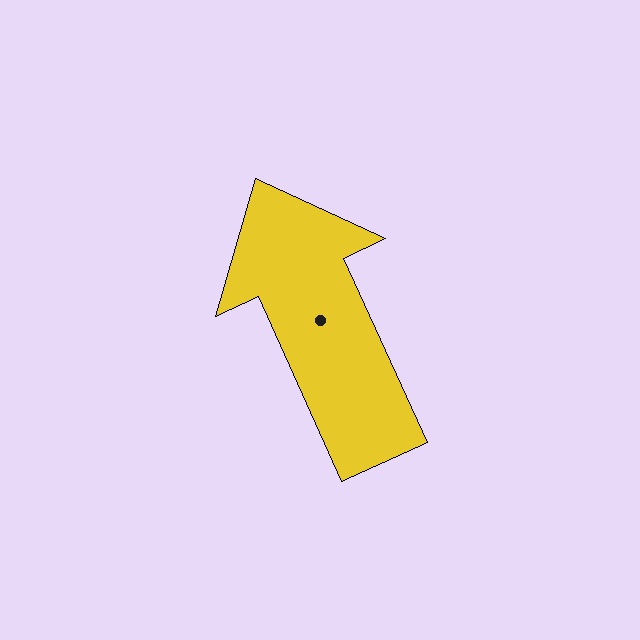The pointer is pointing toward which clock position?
Roughly 11 o'clock.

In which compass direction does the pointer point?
Northwest.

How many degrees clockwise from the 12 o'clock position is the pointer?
Approximately 336 degrees.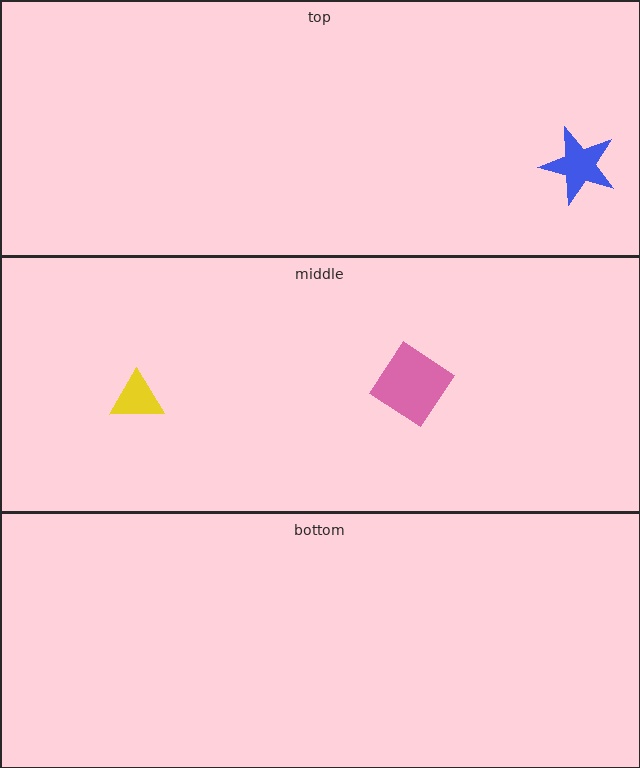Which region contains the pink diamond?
The middle region.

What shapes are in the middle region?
The pink diamond, the yellow triangle.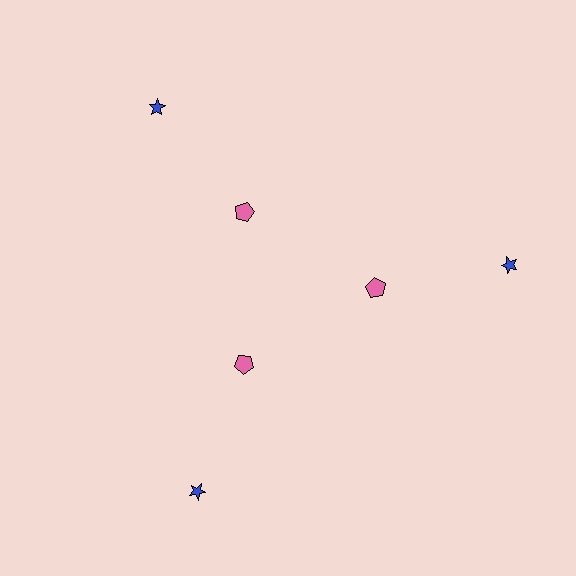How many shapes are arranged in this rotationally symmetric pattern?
There are 6 shapes, arranged in 3 groups of 2.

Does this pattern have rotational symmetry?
Yes, this pattern has 3-fold rotational symmetry. It looks the same after rotating 120 degrees around the center.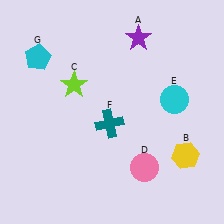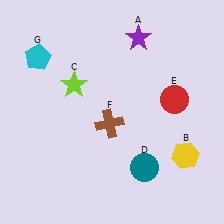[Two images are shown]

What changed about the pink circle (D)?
In Image 1, D is pink. In Image 2, it changed to teal.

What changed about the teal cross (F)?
In Image 1, F is teal. In Image 2, it changed to brown.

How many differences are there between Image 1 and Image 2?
There are 3 differences between the two images.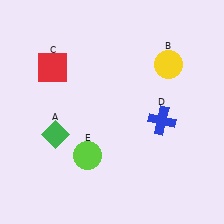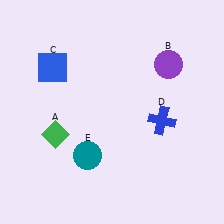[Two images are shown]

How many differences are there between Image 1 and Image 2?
There are 3 differences between the two images.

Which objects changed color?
B changed from yellow to purple. C changed from red to blue. E changed from lime to teal.